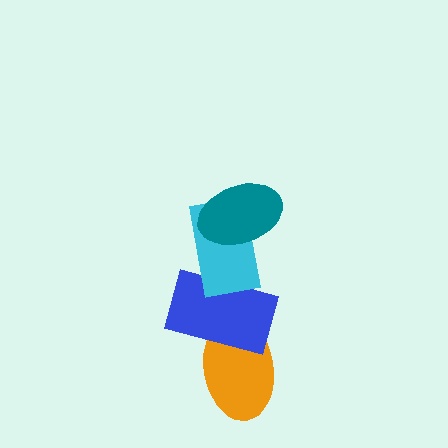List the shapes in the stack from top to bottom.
From top to bottom: the teal ellipse, the cyan rectangle, the blue rectangle, the orange ellipse.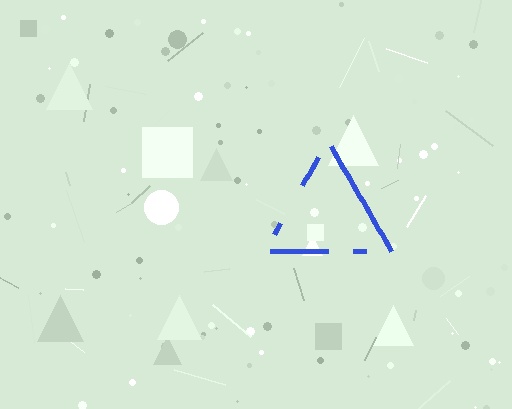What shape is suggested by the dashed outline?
The dashed outline suggests a triangle.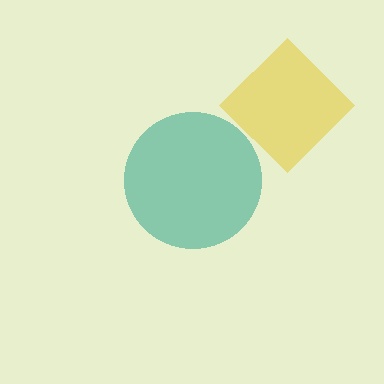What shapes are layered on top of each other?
The layered shapes are: a teal circle, a yellow diamond.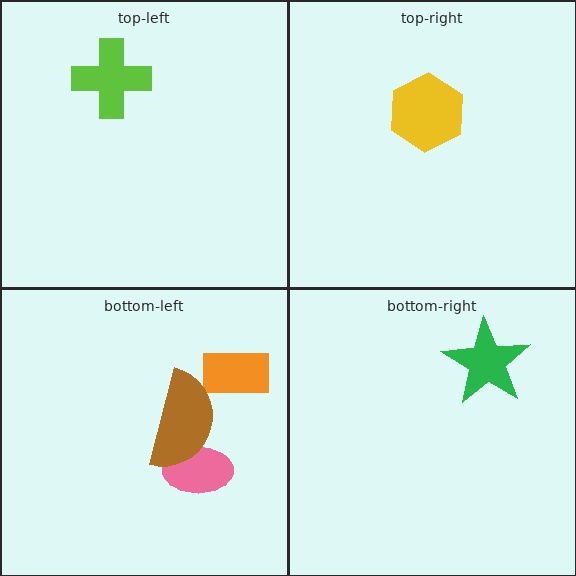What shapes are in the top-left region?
The lime cross.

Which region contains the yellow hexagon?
The top-right region.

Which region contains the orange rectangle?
The bottom-left region.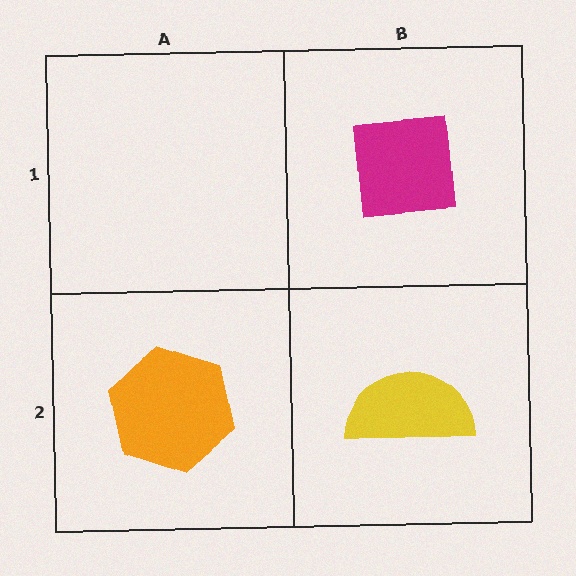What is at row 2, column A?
An orange hexagon.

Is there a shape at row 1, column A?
No, that cell is empty.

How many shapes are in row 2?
2 shapes.